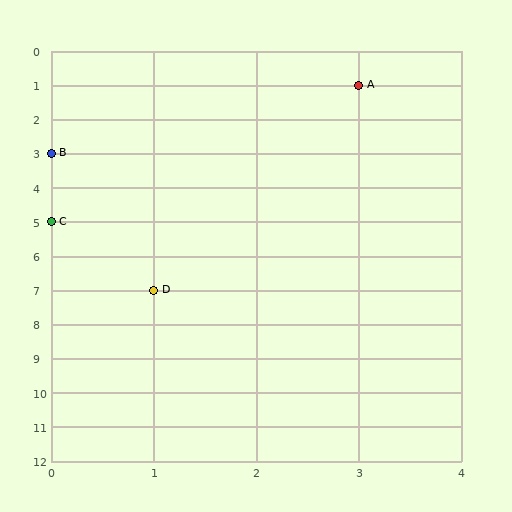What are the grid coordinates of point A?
Point A is at grid coordinates (3, 1).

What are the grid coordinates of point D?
Point D is at grid coordinates (1, 7).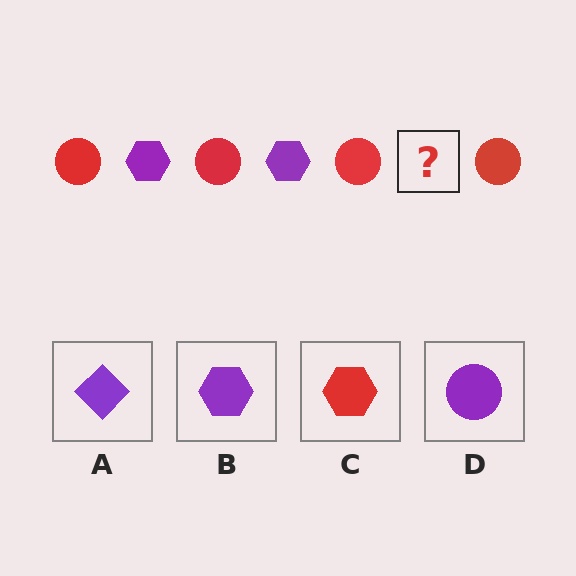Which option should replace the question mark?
Option B.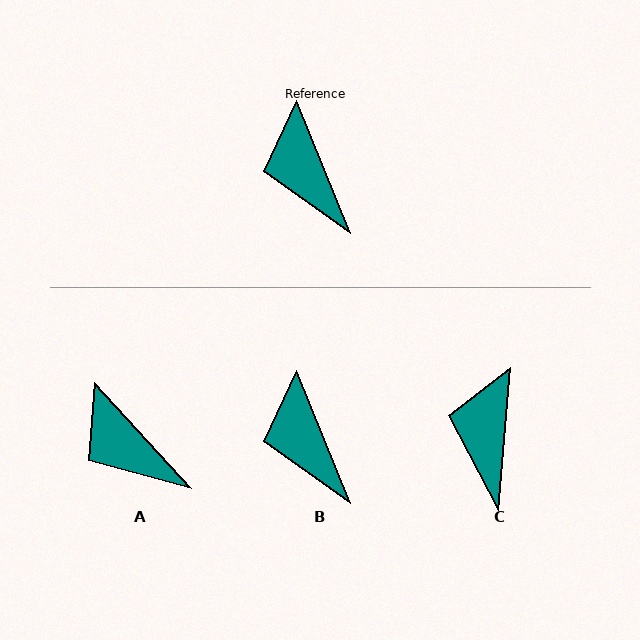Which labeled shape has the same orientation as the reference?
B.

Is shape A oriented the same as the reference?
No, it is off by about 20 degrees.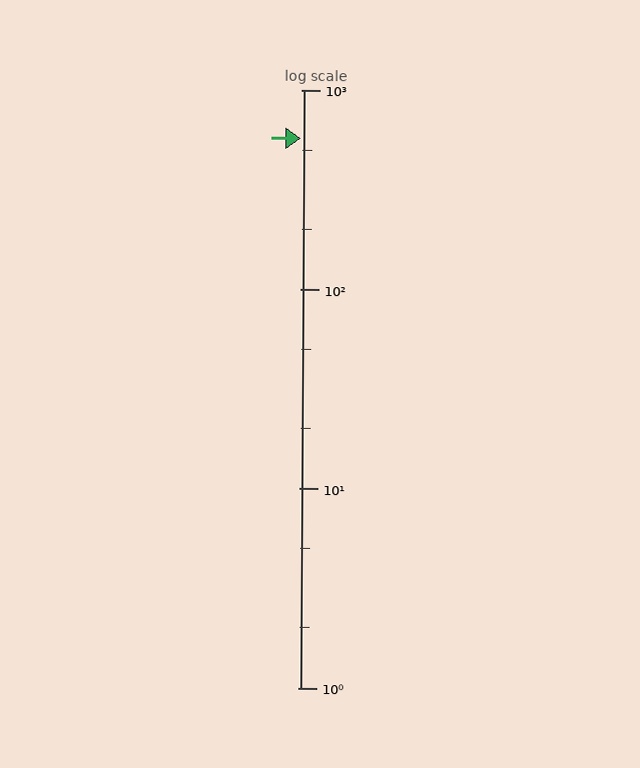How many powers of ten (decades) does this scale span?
The scale spans 3 decades, from 1 to 1000.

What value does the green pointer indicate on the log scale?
The pointer indicates approximately 570.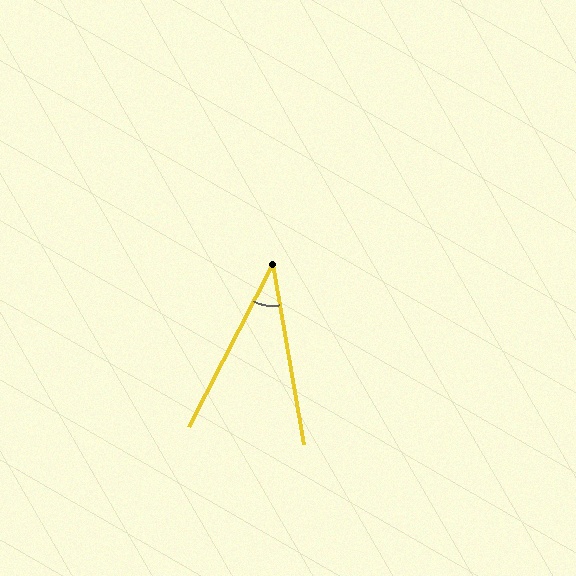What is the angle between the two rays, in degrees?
Approximately 37 degrees.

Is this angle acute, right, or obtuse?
It is acute.